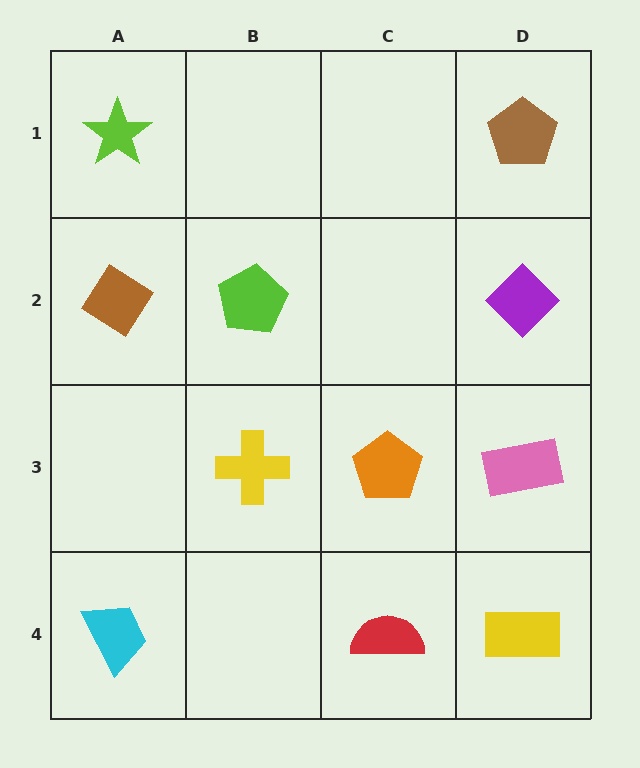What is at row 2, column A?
A brown diamond.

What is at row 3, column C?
An orange pentagon.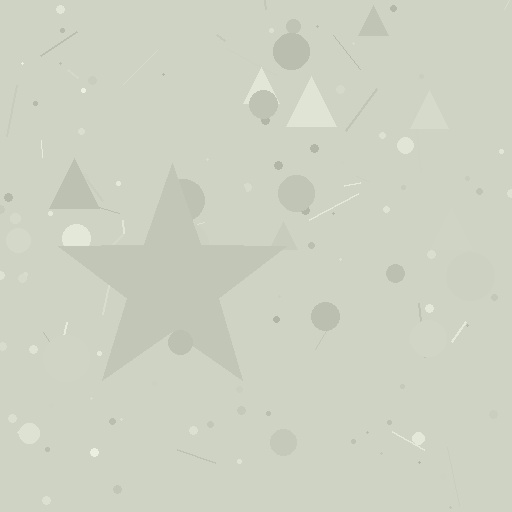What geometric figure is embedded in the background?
A star is embedded in the background.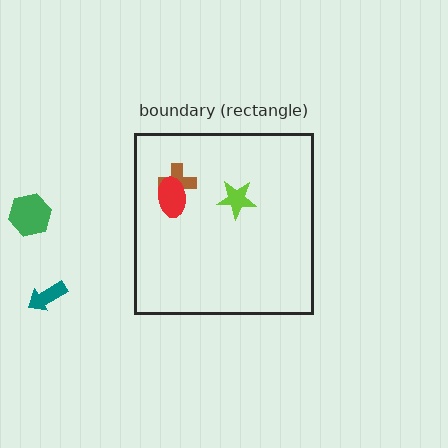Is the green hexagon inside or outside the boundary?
Outside.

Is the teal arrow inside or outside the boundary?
Outside.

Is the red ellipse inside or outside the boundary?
Inside.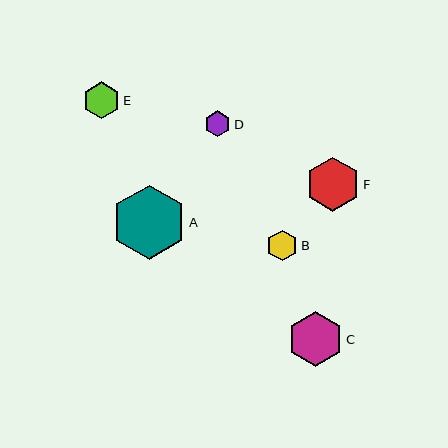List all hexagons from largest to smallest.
From largest to smallest: A, C, F, E, B, D.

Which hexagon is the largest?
Hexagon A is the largest with a size of approximately 74 pixels.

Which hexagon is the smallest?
Hexagon D is the smallest with a size of approximately 26 pixels.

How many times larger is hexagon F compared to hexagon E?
Hexagon F is approximately 1.5 times the size of hexagon E.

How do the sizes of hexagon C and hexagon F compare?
Hexagon C and hexagon F are approximately the same size.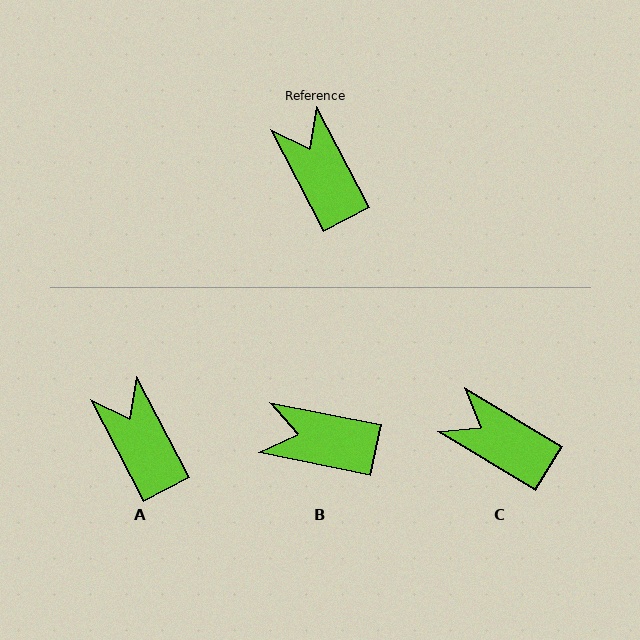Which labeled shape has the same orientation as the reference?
A.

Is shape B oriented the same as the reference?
No, it is off by about 51 degrees.